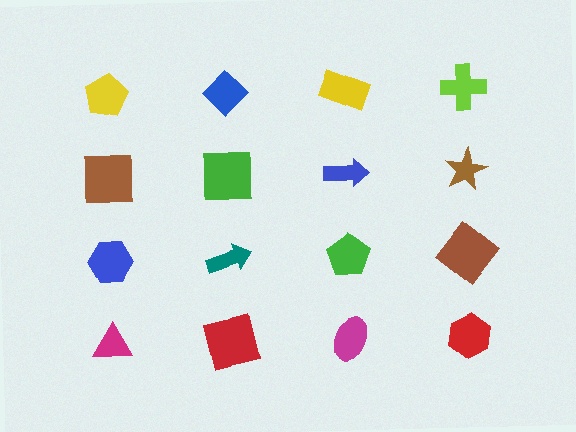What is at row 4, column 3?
A magenta ellipse.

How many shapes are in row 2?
4 shapes.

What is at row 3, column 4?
A brown diamond.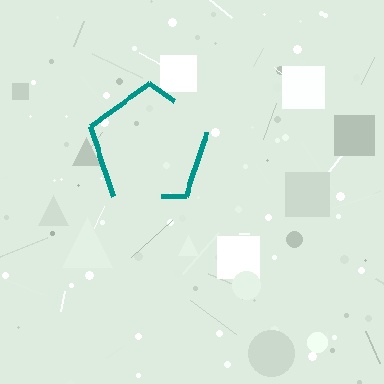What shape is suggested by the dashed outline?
The dashed outline suggests a pentagon.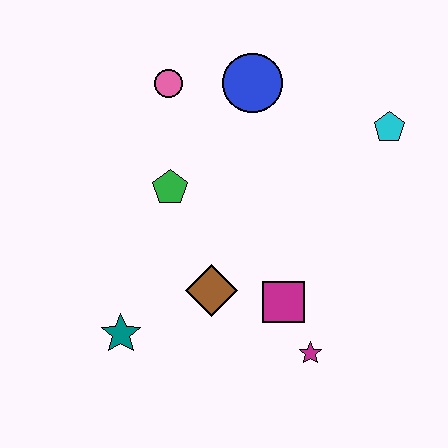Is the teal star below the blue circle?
Yes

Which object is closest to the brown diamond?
The magenta square is closest to the brown diamond.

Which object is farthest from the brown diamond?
The cyan pentagon is farthest from the brown diamond.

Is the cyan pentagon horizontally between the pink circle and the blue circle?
No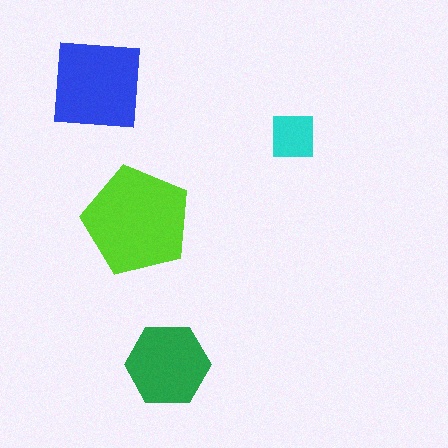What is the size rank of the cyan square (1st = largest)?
4th.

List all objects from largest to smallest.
The lime pentagon, the blue square, the green hexagon, the cyan square.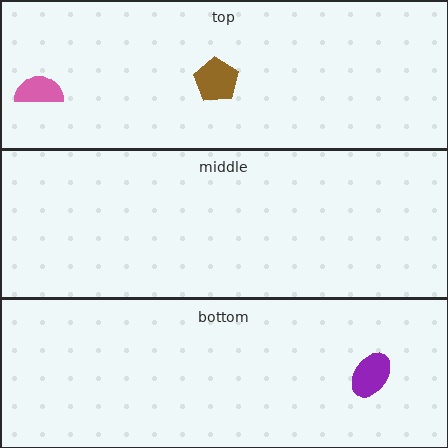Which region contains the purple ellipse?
The bottom region.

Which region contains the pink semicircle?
The top region.